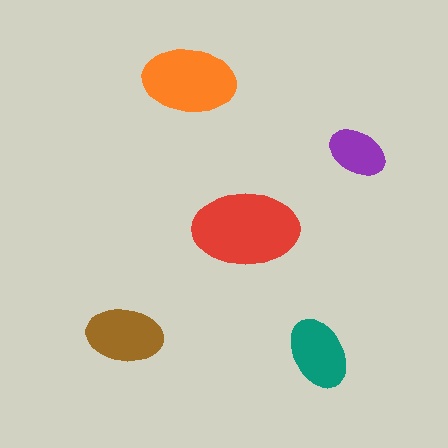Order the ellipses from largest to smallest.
the red one, the orange one, the brown one, the teal one, the purple one.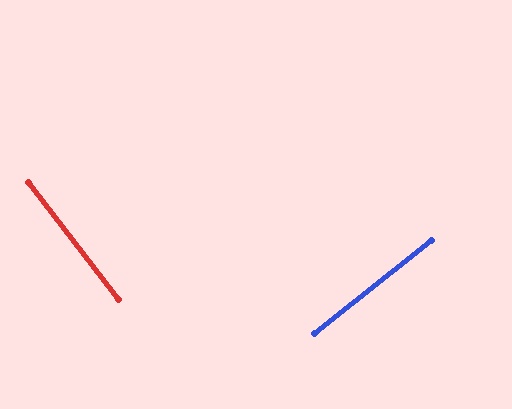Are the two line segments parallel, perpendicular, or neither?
Perpendicular — they meet at approximately 89°.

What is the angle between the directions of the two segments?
Approximately 89 degrees.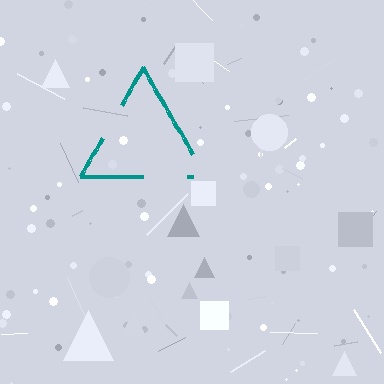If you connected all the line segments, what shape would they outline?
They would outline a triangle.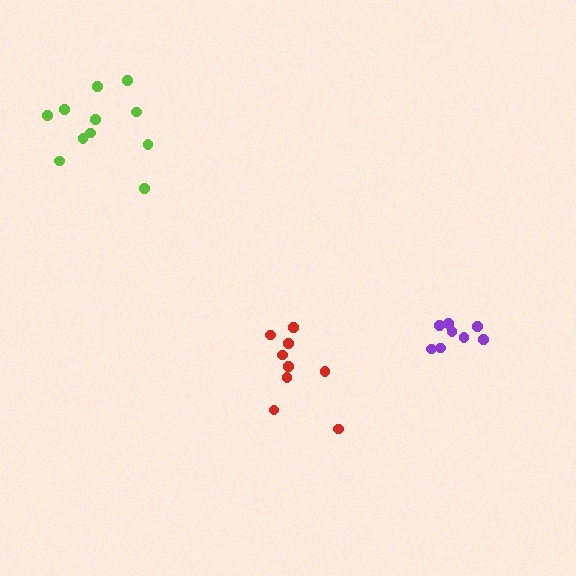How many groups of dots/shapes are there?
There are 3 groups.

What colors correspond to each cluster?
The clusters are colored: purple, lime, red.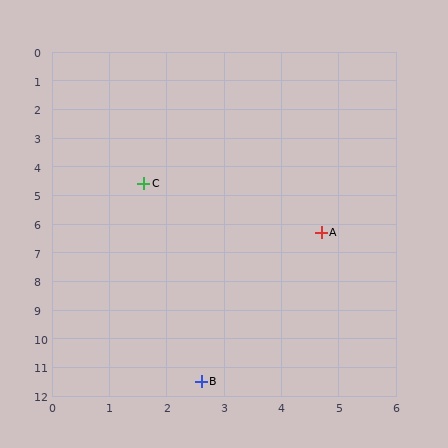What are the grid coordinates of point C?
Point C is at approximately (1.6, 4.6).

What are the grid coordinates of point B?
Point B is at approximately (2.6, 11.5).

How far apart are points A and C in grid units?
Points A and C are about 3.5 grid units apart.